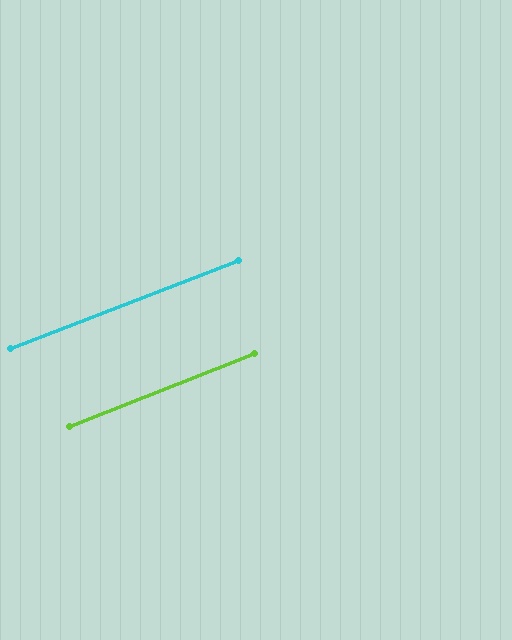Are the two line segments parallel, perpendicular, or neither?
Parallel — their directions differ by only 0.1°.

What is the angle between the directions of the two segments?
Approximately 0 degrees.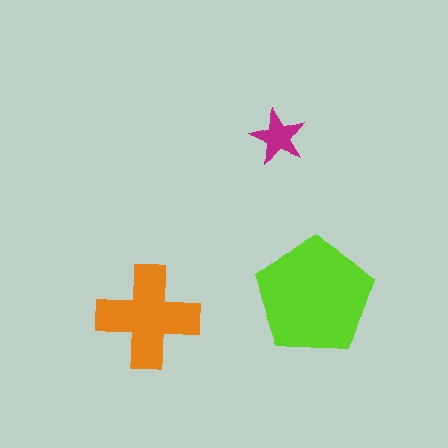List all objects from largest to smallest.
The lime pentagon, the orange cross, the magenta star.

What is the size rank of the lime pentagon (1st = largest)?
1st.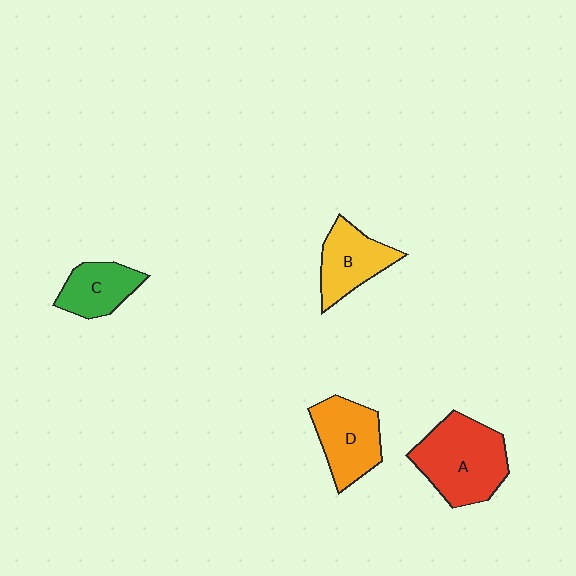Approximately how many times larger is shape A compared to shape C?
Approximately 1.8 times.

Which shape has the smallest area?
Shape C (green).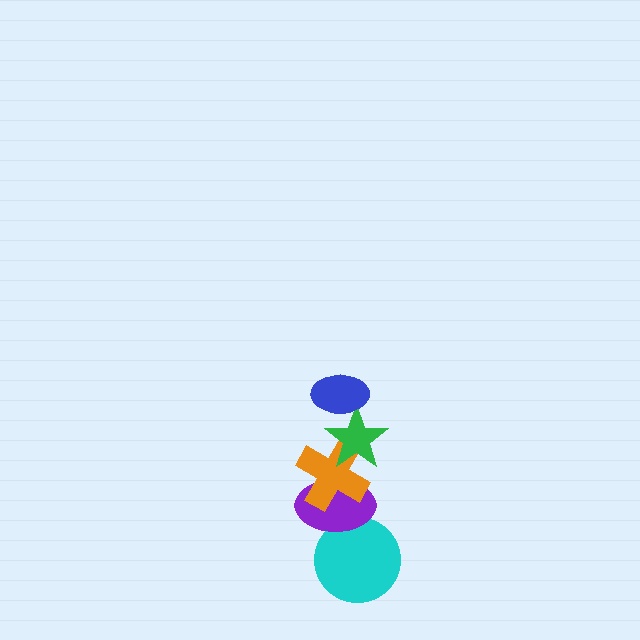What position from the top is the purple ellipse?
The purple ellipse is 4th from the top.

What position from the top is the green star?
The green star is 2nd from the top.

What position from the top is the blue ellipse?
The blue ellipse is 1st from the top.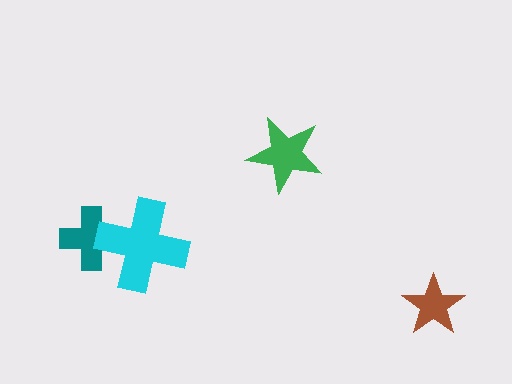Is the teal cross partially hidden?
Yes, it is partially covered by another shape.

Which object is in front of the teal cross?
The cyan cross is in front of the teal cross.